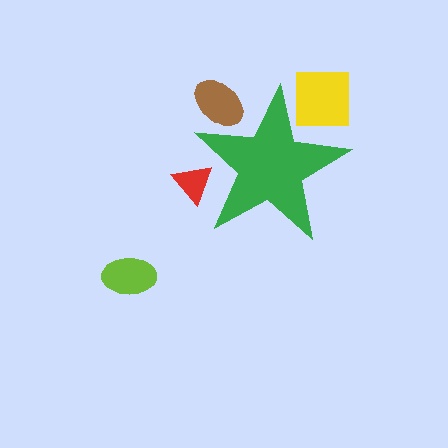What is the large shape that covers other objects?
A green star.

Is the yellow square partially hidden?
Yes, the yellow square is partially hidden behind the green star.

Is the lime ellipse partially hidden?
No, the lime ellipse is fully visible.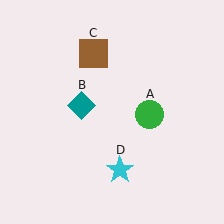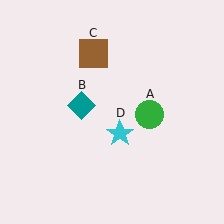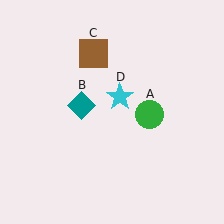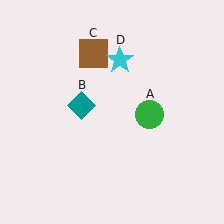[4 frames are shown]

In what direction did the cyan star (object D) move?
The cyan star (object D) moved up.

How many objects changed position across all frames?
1 object changed position: cyan star (object D).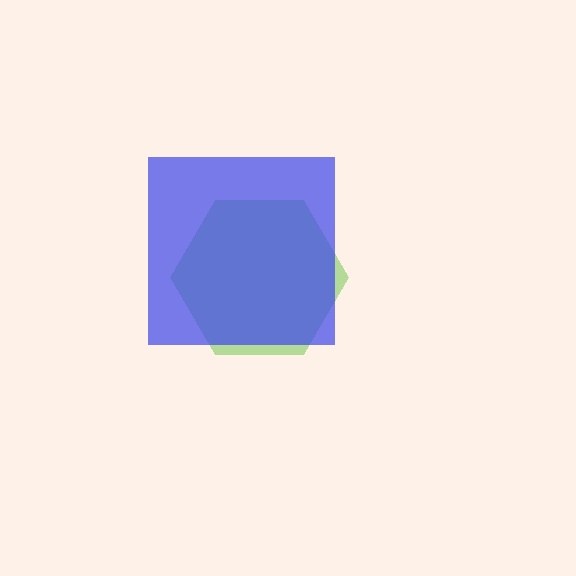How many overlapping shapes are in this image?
There are 2 overlapping shapes in the image.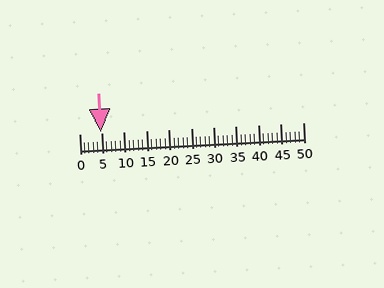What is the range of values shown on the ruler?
The ruler shows values from 0 to 50.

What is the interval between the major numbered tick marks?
The major tick marks are spaced 5 units apart.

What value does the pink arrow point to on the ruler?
The pink arrow points to approximately 5.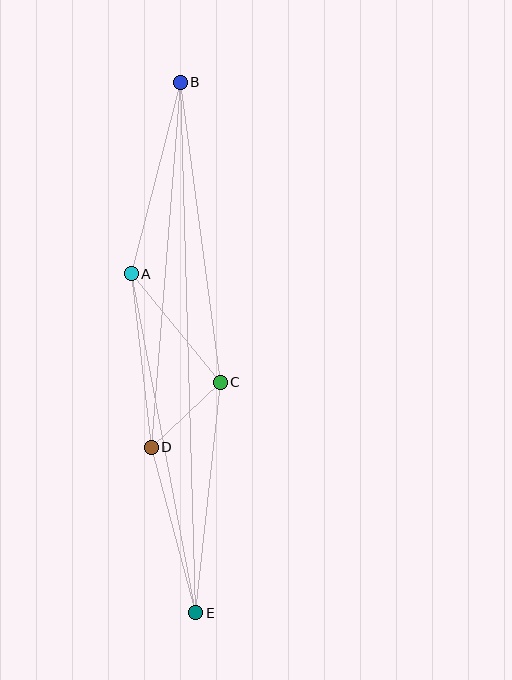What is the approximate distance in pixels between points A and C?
The distance between A and C is approximately 140 pixels.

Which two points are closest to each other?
Points C and D are closest to each other.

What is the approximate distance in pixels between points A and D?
The distance between A and D is approximately 175 pixels.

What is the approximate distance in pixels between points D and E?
The distance between D and E is approximately 171 pixels.